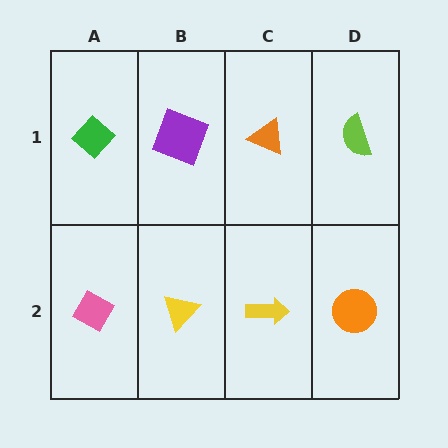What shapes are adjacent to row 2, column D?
A lime semicircle (row 1, column D), a yellow arrow (row 2, column C).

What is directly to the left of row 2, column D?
A yellow arrow.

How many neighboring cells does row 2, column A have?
2.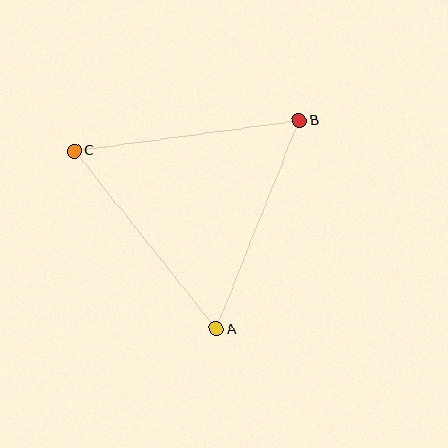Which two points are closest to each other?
Points A and B are closest to each other.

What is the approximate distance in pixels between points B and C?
The distance between B and C is approximately 227 pixels.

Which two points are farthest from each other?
Points A and C are farthest from each other.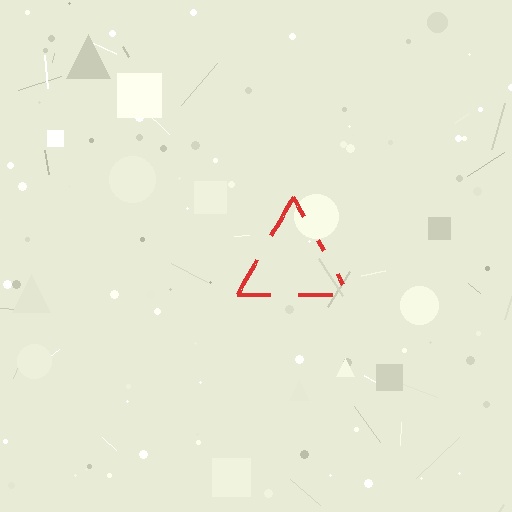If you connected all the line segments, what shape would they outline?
They would outline a triangle.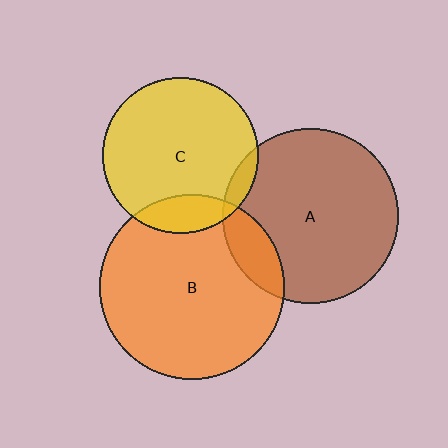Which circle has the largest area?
Circle B (orange).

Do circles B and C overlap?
Yes.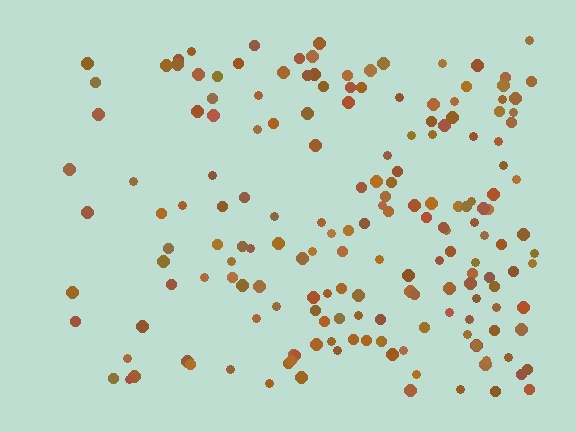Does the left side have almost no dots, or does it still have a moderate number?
Still a moderate number, just noticeably fewer than the right.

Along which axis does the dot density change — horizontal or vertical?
Horizontal.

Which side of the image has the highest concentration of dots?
The right.